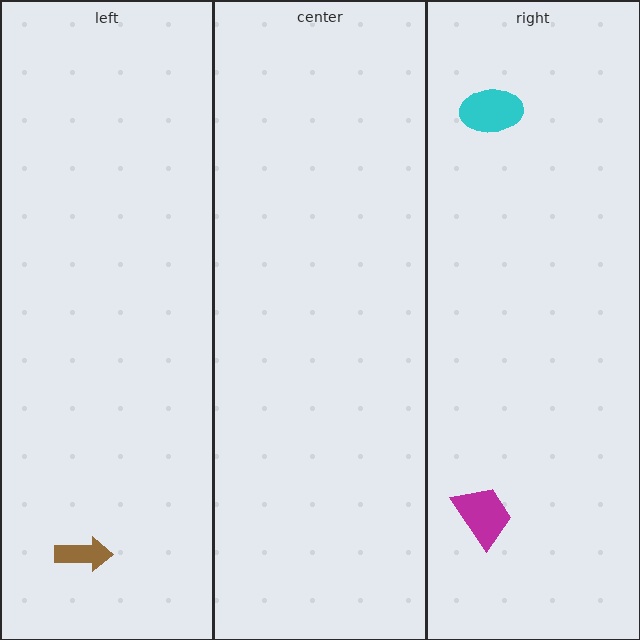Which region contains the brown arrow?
The left region.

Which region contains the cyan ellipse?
The right region.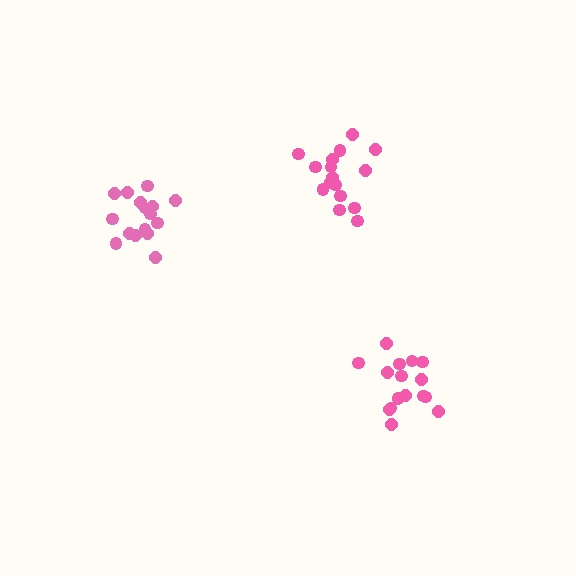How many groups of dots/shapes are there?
There are 3 groups.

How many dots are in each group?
Group 1: 17 dots, Group 2: 16 dots, Group 3: 16 dots (49 total).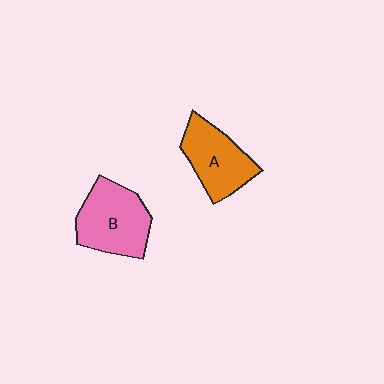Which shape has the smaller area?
Shape A (orange).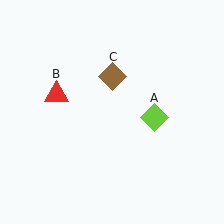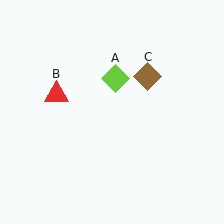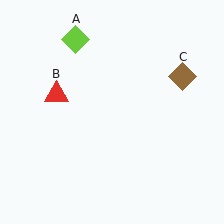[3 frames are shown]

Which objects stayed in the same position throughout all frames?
Red triangle (object B) remained stationary.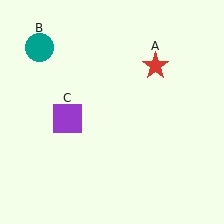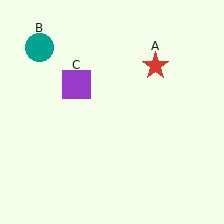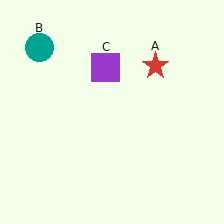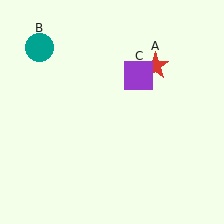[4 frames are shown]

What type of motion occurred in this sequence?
The purple square (object C) rotated clockwise around the center of the scene.